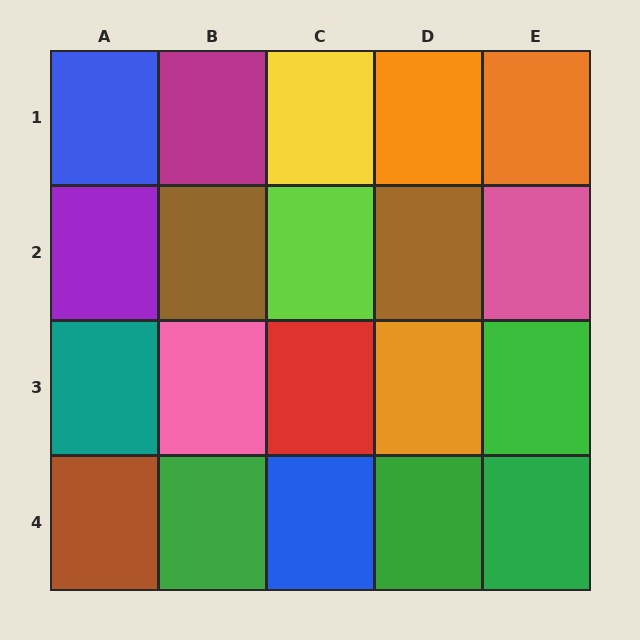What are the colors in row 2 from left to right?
Purple, brown, lime, brown, pink.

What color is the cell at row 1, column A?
Blue.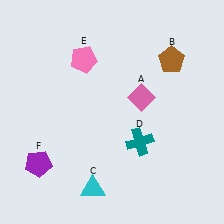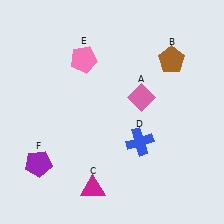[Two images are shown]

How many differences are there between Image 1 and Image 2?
There are 2 differences between the two images.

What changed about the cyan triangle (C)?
In Image 1, C is cyan. In Image 2, it changed to magenta.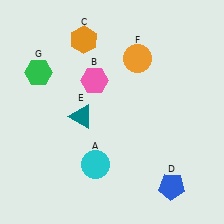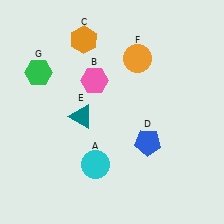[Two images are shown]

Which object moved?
The blue pentagon (D) moved up.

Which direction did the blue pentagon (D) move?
The blue pentagon (D) moved up.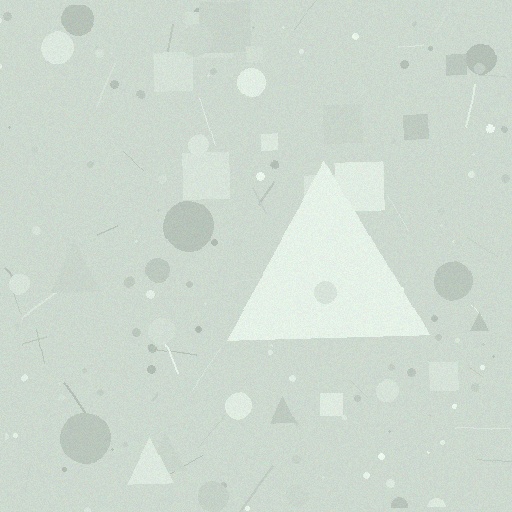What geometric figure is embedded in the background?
A triangle is embedded in the background.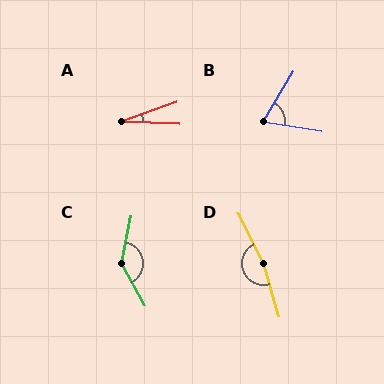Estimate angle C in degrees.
Approximately 140 degrees.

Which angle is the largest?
D, at approximately 169 degrees.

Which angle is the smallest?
A, at approximately 22 degrees.